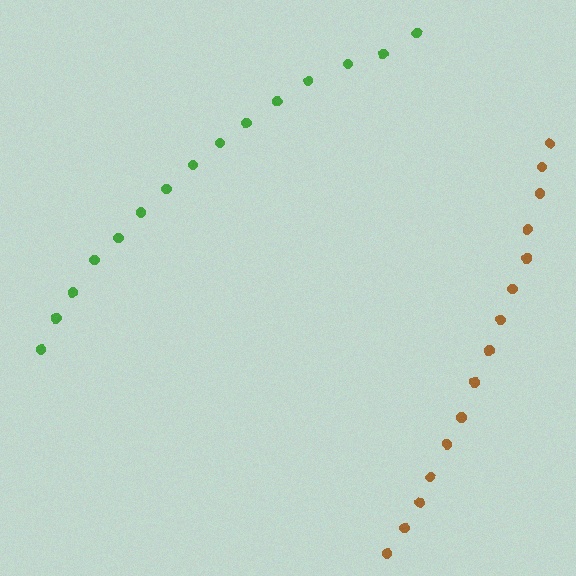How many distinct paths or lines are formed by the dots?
There are 2 distinct paths.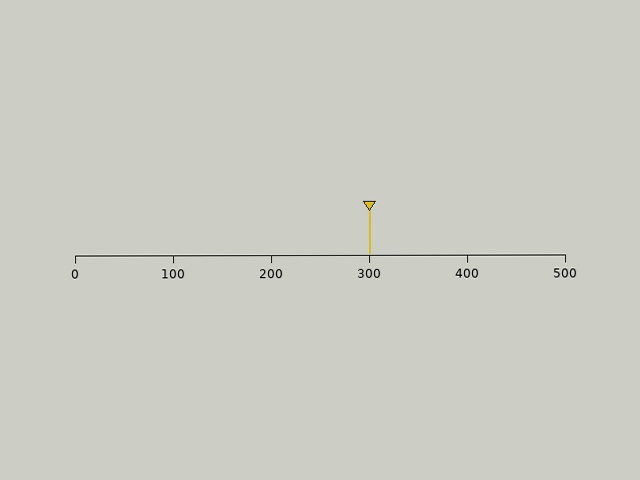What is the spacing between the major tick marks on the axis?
The major ticks are spaced 100 apart.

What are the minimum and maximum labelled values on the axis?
The axis runs from 0 to 500.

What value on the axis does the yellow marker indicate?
The marker indicates approximately 300.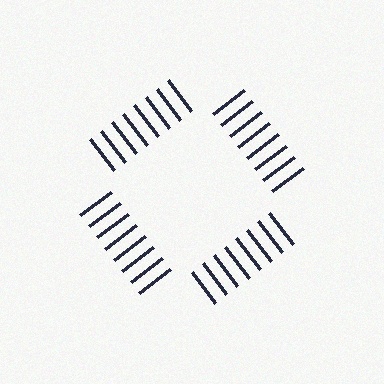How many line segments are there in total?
32 — 8 along each of the 4 edges.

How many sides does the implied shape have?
4 sides — the line-ends trace a square.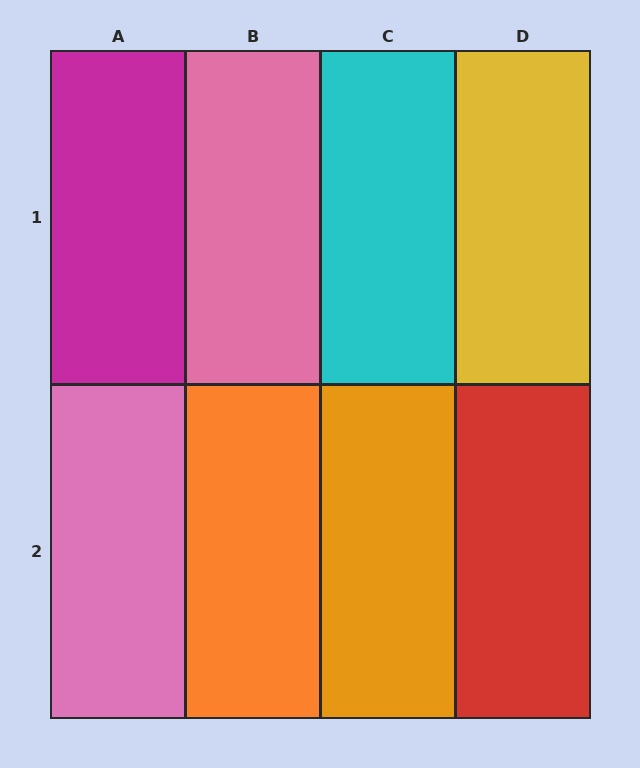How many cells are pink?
2 cells are pink.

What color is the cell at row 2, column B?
Orange.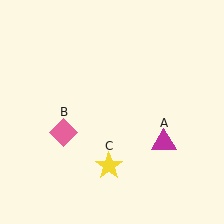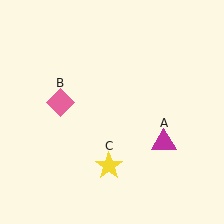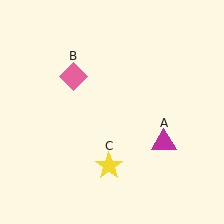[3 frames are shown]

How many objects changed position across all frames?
1 object changed position: pink diamond (object B).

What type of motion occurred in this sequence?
The pink diamond (object B) rotated clockwise around the center of the scene.